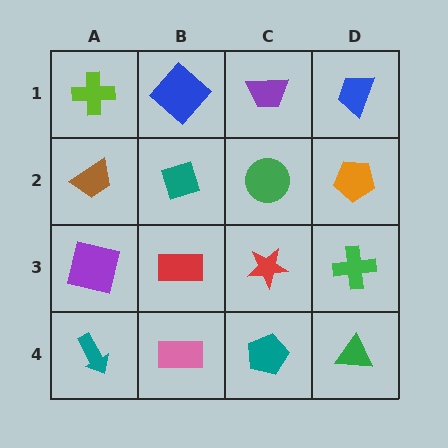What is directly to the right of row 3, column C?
A green cross.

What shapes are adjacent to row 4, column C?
A red star (row 3, column C), a pink rectangle (row 4, column B), a green triangle (row 4, column D).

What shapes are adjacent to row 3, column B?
A teal diamond (row 2, column B), a pink rectangle (row 4, column B), a purple square (row 3, column A), a red star (row 3, column C).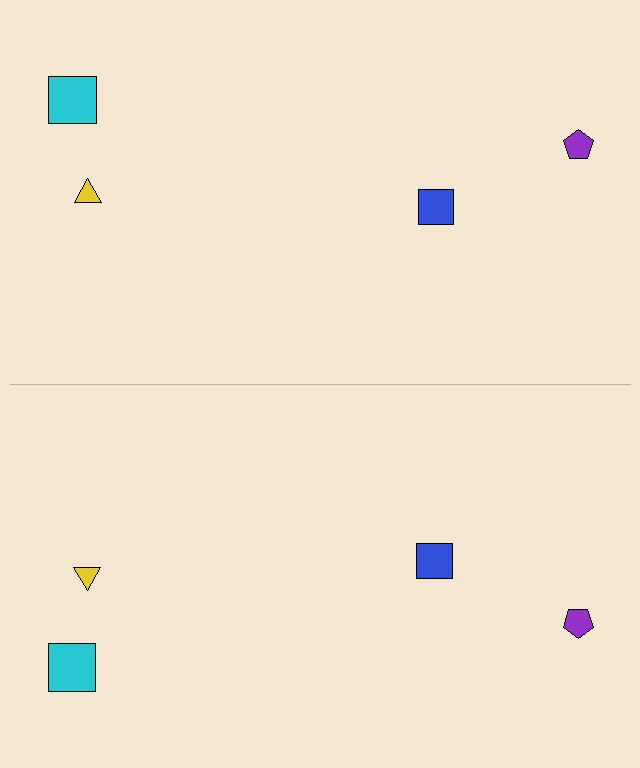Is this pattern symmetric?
Yes, this pattern has bilateral (reflection) symmetry.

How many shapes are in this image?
There are 8 shapes in this image.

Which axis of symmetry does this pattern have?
The pattern has a horizontal axis of symmetry running through the center of the image.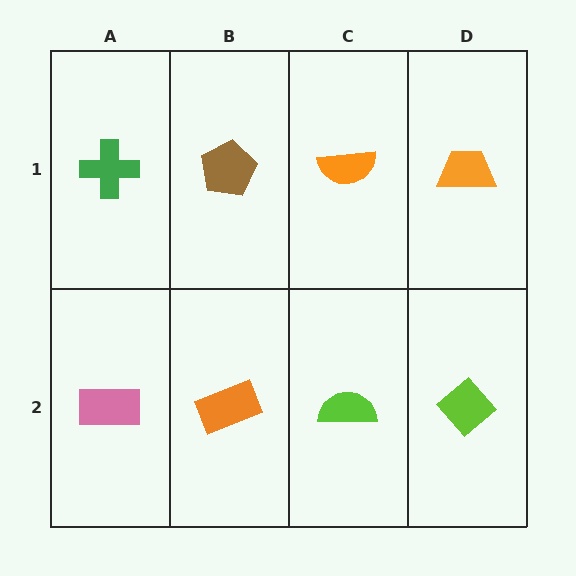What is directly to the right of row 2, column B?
A lime semicircle.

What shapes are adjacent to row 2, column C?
An orange semicircle (row 1, column C), an orange rectangle (row 2, column B), a lime diamond (row 2, column D).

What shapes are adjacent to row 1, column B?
An orange rectangle (row 2, column B), a green cross (row 1, column A), an orange semicircle (row 1, column C).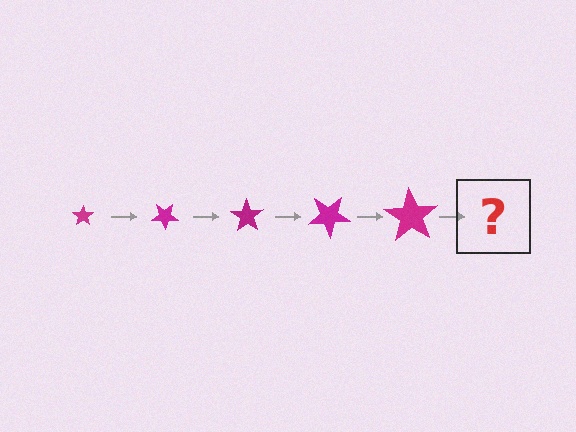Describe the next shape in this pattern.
It should be a star, larger than the previous one and rotated 175 degrees from the start.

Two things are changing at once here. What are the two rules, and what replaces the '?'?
The two rules are that the star grows larger each step and it rotates 35 degrees each step. The '?' should be a star, larger than the previous one and rotated 175 degrees from the start.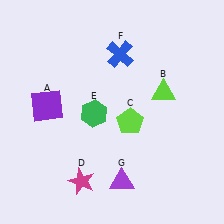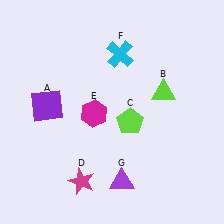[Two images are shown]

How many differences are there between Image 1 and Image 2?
There are 2 differences between the two images.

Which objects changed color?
E changed from green to magenta. F changed from blue to cyan.